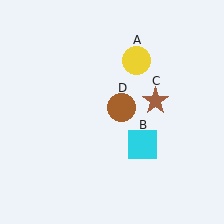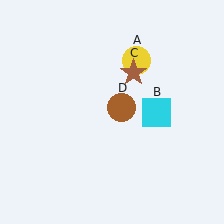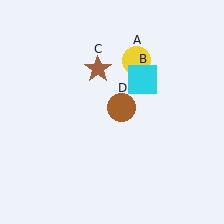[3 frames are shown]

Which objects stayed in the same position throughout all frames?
Yellow circle (object A) and brown circle (object D) remained stationary.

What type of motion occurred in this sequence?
The cyan square (object B), brown star (object C) rotated counterclockwise around the center of the scene.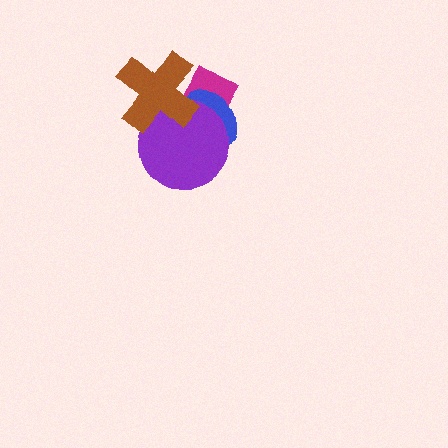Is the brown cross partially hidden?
No, no other shape covers it.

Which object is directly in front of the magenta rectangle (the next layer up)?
The blue ellipse is directly in front of the magenta rectangle.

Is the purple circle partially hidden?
Yes, it is partially covered by another shape.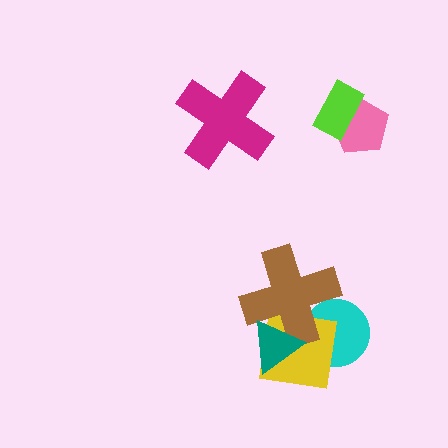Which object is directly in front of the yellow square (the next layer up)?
The brown cross is directly in front of the yellow square.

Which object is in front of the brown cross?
The teal triangle is in front of the brown cross.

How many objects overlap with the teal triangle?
2 objects overlap with the teal triangle.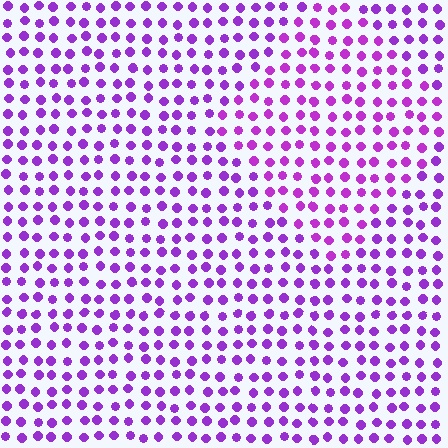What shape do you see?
I see a diamond.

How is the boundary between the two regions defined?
The boundary is defined purely by a slight shift in hue (about 15 degrees). Spacing, size, and orientation are identical on both sides.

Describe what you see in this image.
The image is filled with small purple elements in a uniform arrangement. A diamond-shaped region is visible where the elements are tinted to a slightly different hue, forming a subtle color boundary.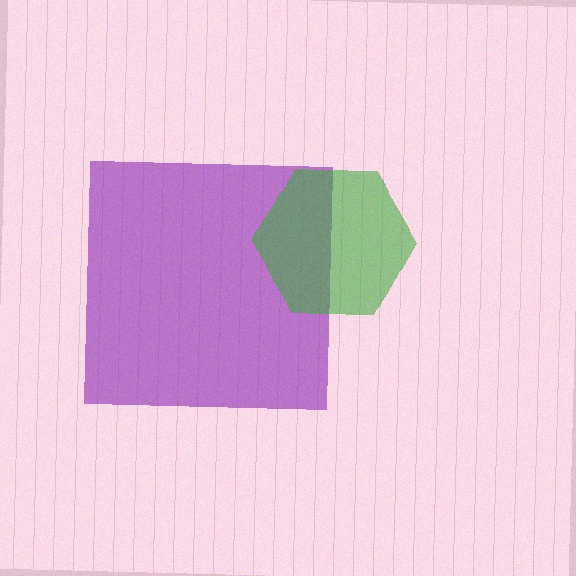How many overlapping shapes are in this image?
There are 2 overlapping shapes in the image.